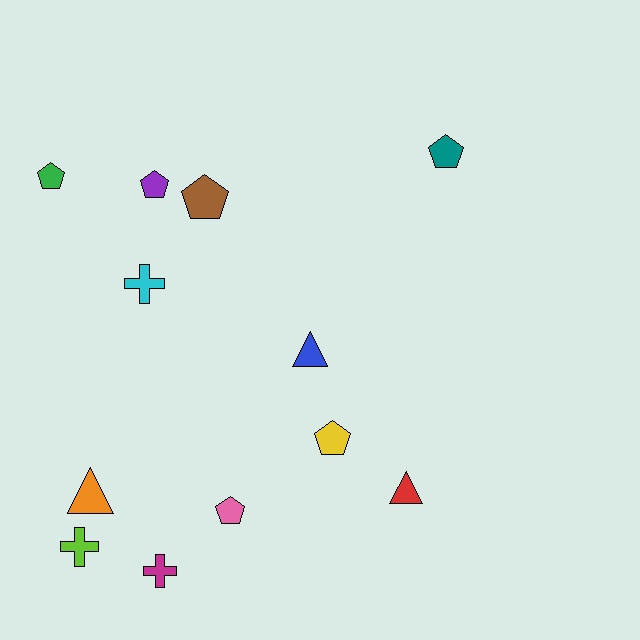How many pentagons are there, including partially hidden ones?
There are 6 pentagons.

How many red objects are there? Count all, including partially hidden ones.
There is 1 red object.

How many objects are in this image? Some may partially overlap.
There are 12 objects.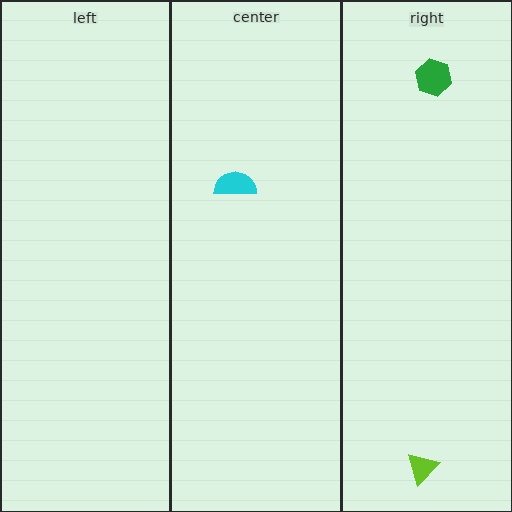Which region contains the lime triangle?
The right region.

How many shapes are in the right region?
2.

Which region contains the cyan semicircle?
The center region.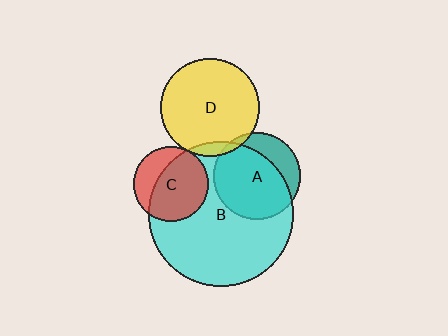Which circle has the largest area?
Circle B (cyan).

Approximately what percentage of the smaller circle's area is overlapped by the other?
Approximately 10%.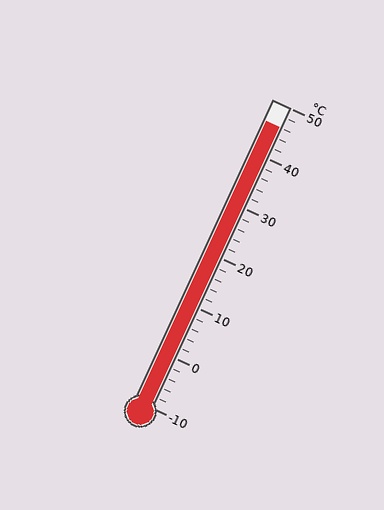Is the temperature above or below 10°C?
The temperature is above 10°C.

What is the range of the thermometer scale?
The thermometer scale ranges from -10°C to 50°C.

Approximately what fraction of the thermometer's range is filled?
The thermometer is filled to approximately 95% of its range.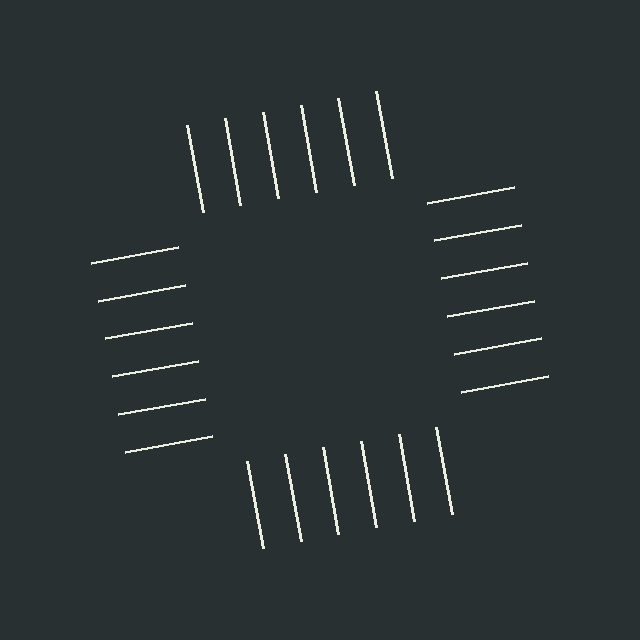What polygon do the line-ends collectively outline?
An illusory square — the line segments terminate on its edges but no continuous stroke is drawn.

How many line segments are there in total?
24 — 6 along each of the 4 edges.